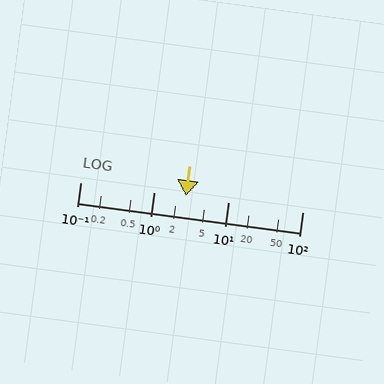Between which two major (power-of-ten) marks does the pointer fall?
The pointer is between 1 and 10.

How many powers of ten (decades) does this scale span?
The scale spans 3 decades, from 0.1 to 100.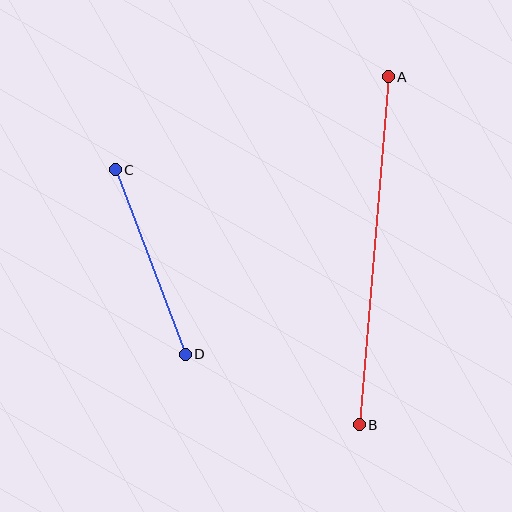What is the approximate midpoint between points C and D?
The midpoint is at approximately (150, 262) pixels.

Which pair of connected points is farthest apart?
Points A and B are farthest apart.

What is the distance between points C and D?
The distance is approximately 197 pixels.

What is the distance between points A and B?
The distance is approximately 349 pixels.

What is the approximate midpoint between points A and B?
The midpoint is at approximately (374, 251) pixels.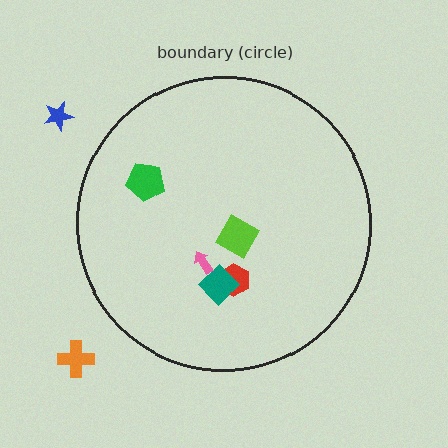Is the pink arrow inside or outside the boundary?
Inside.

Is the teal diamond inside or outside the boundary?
Inside.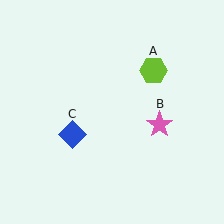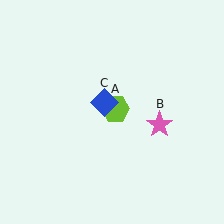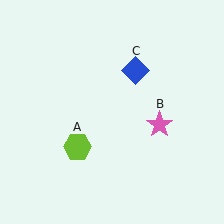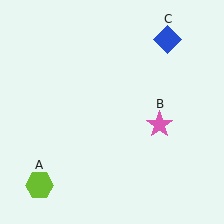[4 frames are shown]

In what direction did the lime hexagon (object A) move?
The lime hexagon (object A) moved down and to the left.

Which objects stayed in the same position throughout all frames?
Pink star (object B) remained stationary.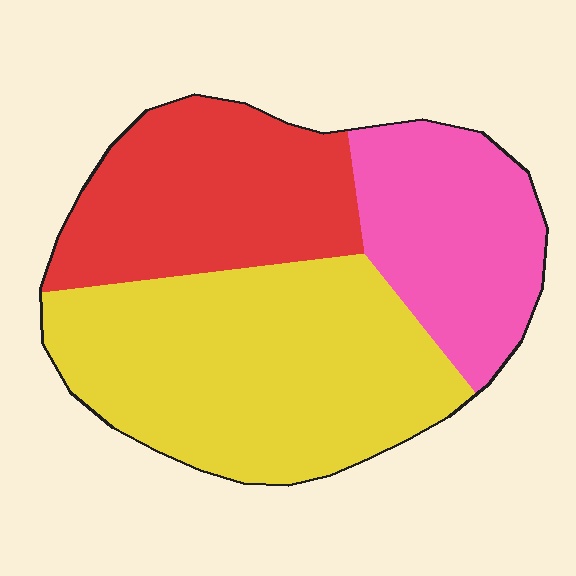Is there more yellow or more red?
Yellow.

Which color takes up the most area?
Yellow, at roughly 45%.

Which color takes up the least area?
Pink, at roughly 25%.